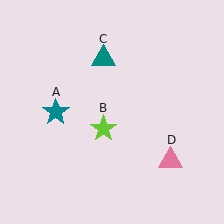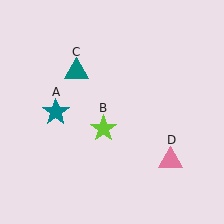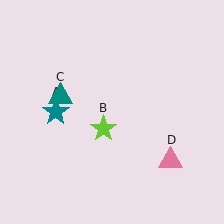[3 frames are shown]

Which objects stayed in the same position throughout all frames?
Teal star (object A) and lime star (object B) and pink triangle (object D) remained stationary.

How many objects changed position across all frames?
1 object changed position: teal triangle (object C).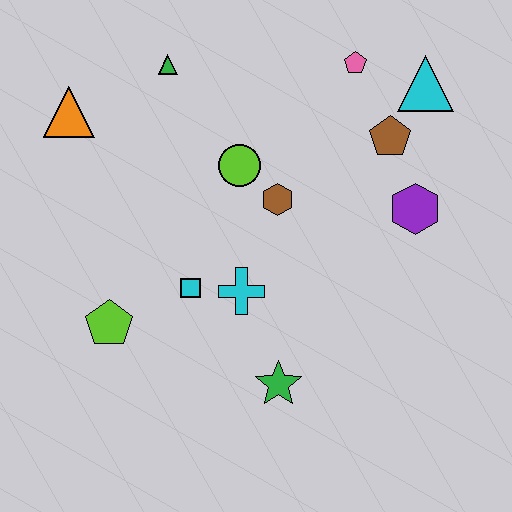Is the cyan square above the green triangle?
No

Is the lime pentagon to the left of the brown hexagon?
Yes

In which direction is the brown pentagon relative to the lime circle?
The brown pentagon is to the right of the lime circle.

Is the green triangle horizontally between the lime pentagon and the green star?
Yes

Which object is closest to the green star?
The cyan cross is closest to the green star.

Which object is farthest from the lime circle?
The green star is farthest from the lime circle.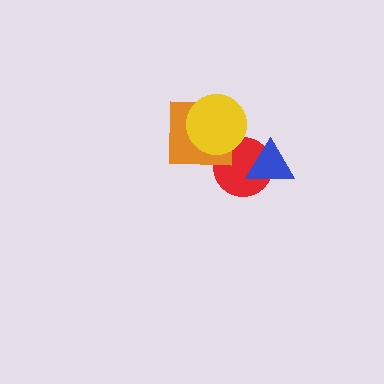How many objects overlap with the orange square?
2 objects overlap with the orange square.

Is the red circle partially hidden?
Yes, it is partially covered by another shape.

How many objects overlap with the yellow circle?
2 objects overlap with the yellow circle.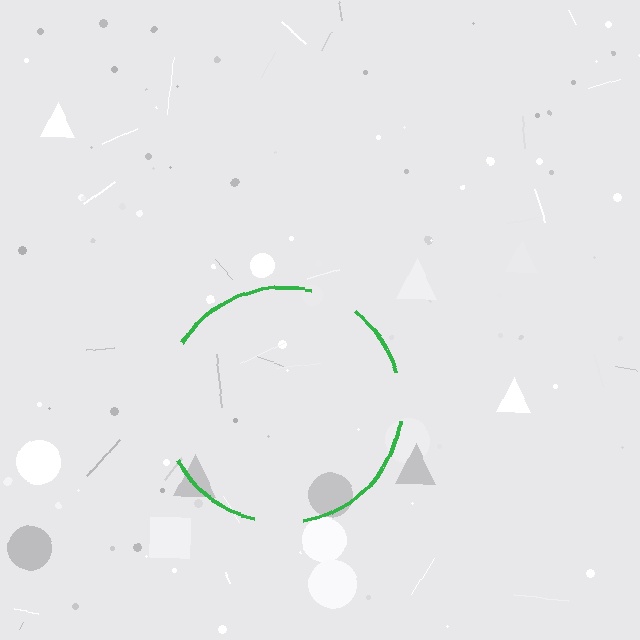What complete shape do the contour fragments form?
The contour fragments form a circle.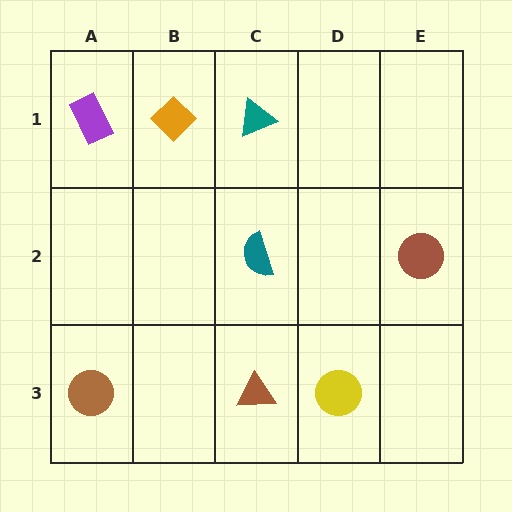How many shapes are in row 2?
2 shapes.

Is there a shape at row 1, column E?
No, that cell is empty.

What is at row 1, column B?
An orange diamond.